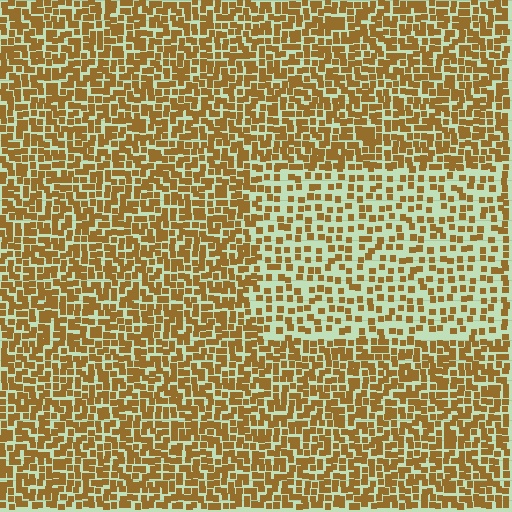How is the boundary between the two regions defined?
The boundary is defined by a change in element density (approximately 1.9x ratio). All elements are the same color, size, and shape.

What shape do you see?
I see a rectangle.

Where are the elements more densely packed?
The elements are more densely packed outside the rectangle boundary.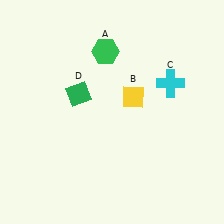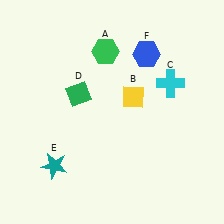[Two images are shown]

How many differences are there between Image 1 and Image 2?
There are 2 differences between the two images.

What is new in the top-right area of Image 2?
A blue hexagon (F) was added in the top-right area of Image 2.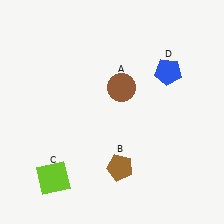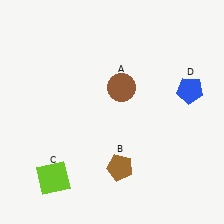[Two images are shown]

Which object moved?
The blue pentagon (D) moved right.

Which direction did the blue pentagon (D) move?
The blue pentagon (D) moved right.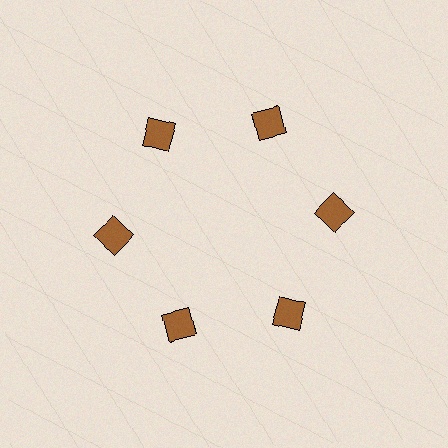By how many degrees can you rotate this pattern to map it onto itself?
The pattern maps onto itself every 60 degrees of rotation.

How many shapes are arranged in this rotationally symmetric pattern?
There are 6 shapes, arranged in 6 groups of 1.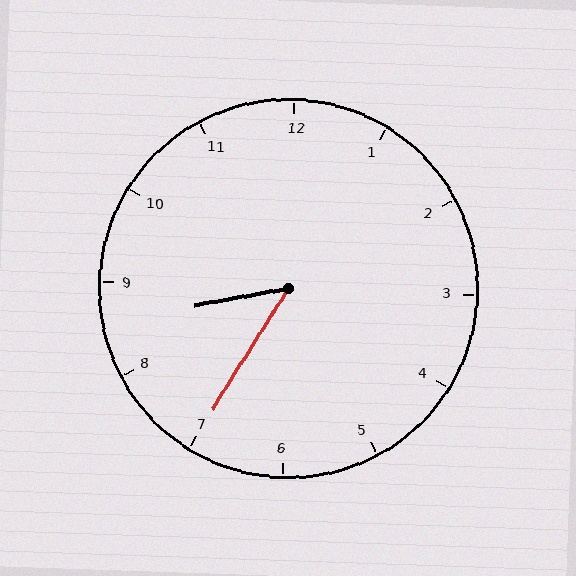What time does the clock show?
8:35.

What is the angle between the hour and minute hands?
Approximately 48 degrees.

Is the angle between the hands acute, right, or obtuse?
It is acute.